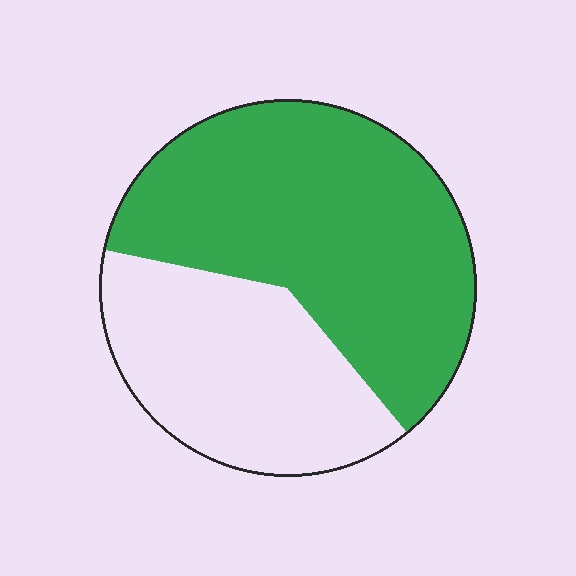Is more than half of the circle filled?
Yes.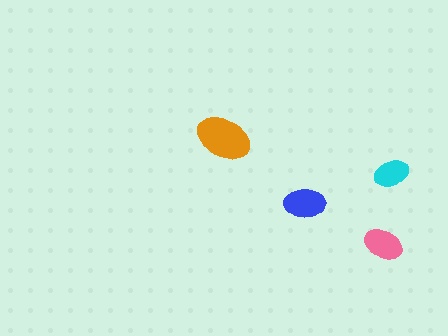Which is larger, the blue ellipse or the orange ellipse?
The orange one.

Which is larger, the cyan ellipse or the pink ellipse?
The pink one.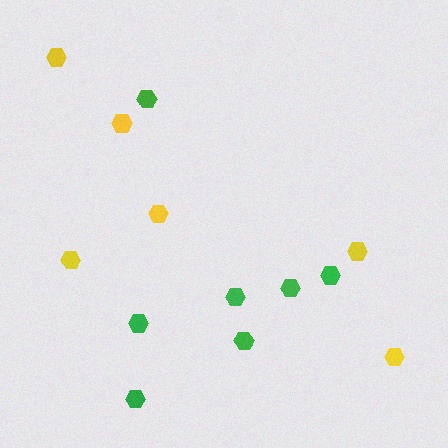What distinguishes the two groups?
There are 2 groups: one group of green hexagons (7) and one group of yellow hexagons (6).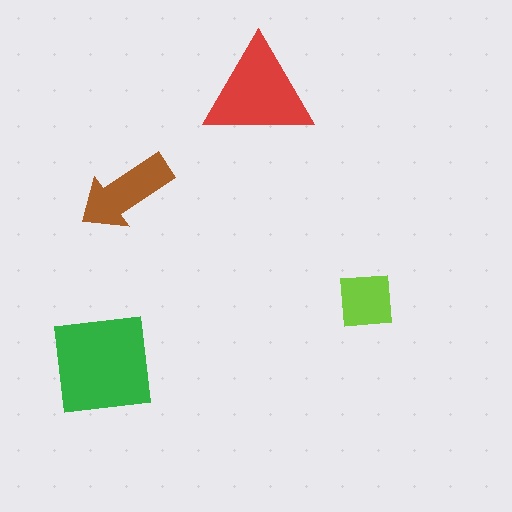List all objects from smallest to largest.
The lime square, the brown arrow, the red triangle, the green square.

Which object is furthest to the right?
The lime square is rightmost.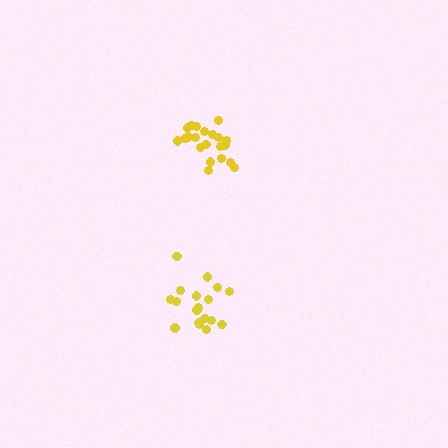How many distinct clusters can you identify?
There are 2 distinct clusters.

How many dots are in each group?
Group 1: 18 dots, Group 2: 21 dots (39 total).